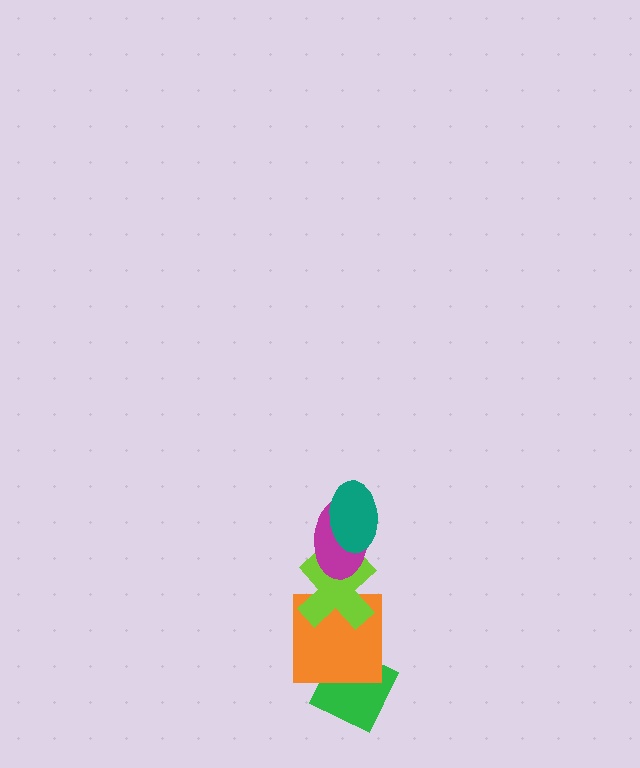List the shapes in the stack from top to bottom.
From top to bottom: the teal ellipse, the magenta ellipse, the lime cross, the orange square, the green diamond.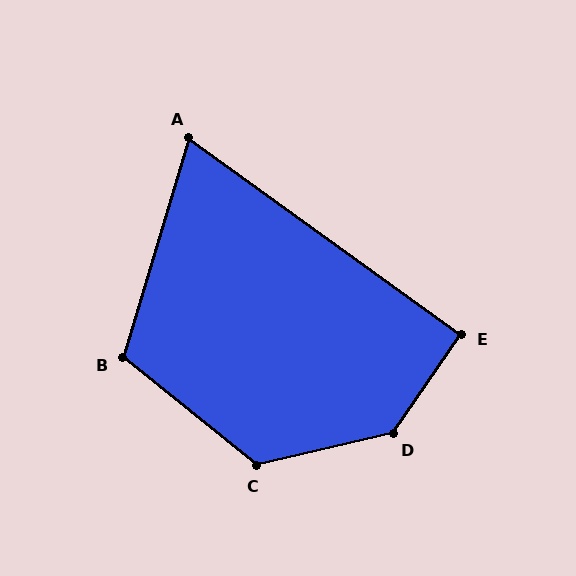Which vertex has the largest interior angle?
D, at approximately 138 degrees.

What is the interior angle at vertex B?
Approximately 112 degrees (obtuse).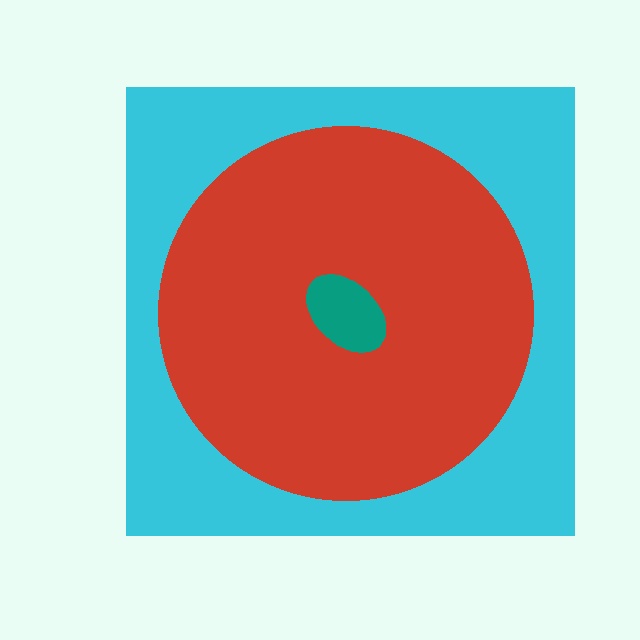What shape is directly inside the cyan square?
The red circle.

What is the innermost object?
The teal ellipse.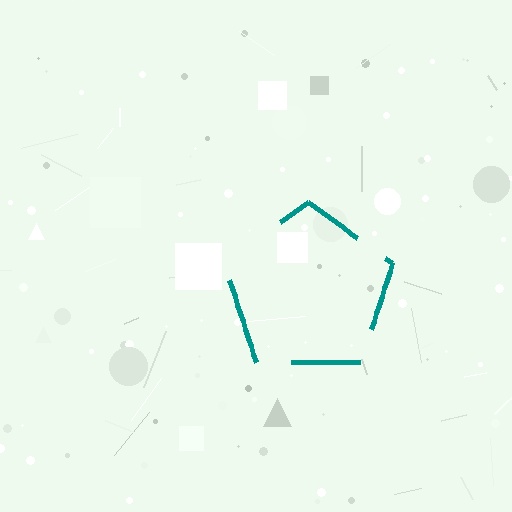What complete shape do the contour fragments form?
The contour fragments form a pentagon.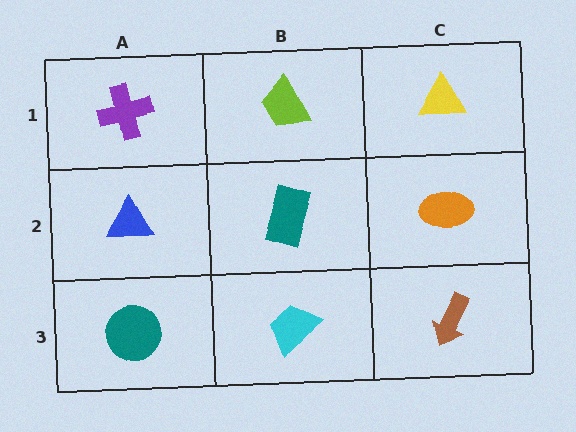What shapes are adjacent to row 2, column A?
A purple cross (row 1, column A), a teal circle (row 3, column A), a teal rectangle (row 2, column B).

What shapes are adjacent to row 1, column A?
A blue triangle (row 2, column A), a lime trapezoid (row 1, column B).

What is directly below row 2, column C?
A brown arrow.